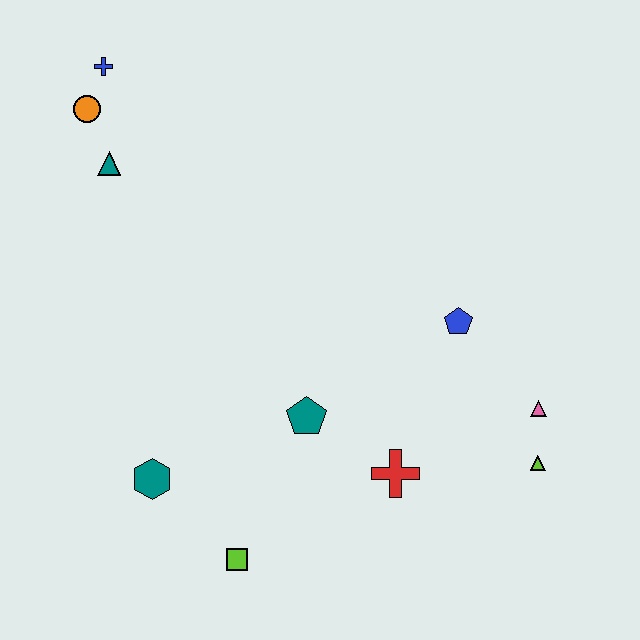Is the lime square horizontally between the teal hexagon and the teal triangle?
No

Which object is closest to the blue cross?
The orange circle is closest to the blue cross.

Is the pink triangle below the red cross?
No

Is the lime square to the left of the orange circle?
No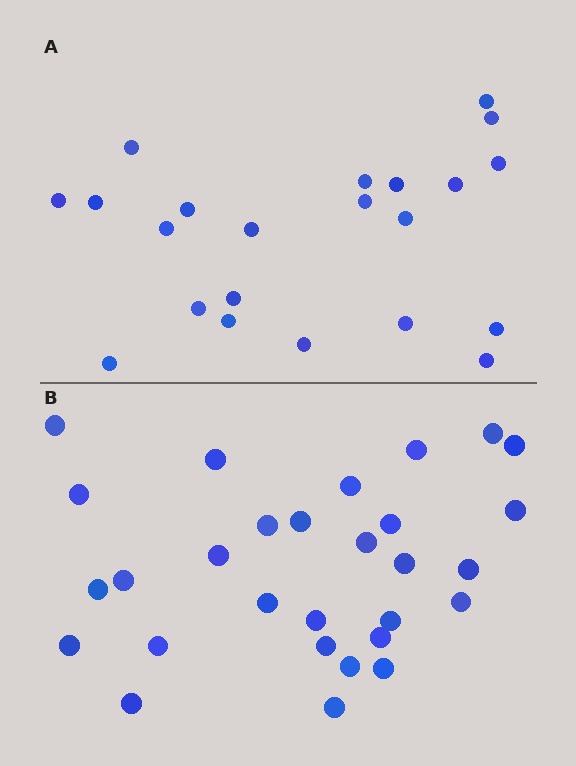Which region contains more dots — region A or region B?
Region B (the bottom region) has more dots.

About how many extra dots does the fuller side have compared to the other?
Region B has roughly 8 or so more dots than region A.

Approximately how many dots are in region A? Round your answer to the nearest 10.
About 20 dots. (The exact count is 22, which rounds to 20.)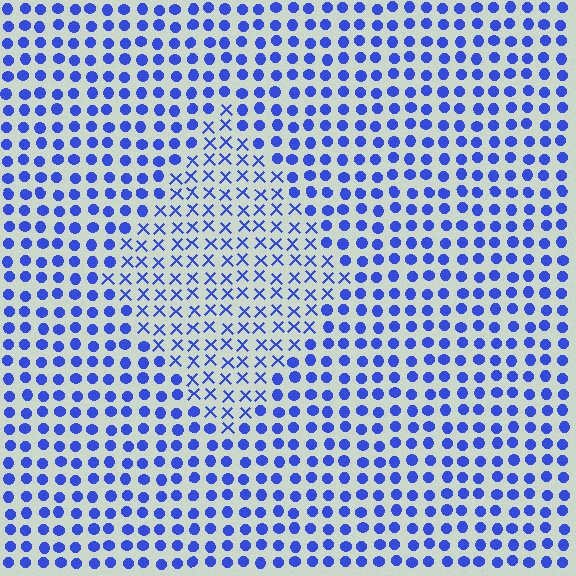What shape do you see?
I see a diamond.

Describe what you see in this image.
The image is filled with small blue elements arranged in a uniform grid. A diamond-shaped region contains X marks, while the surrounding area contains circles. The boundary is defined purely by the change in element shape.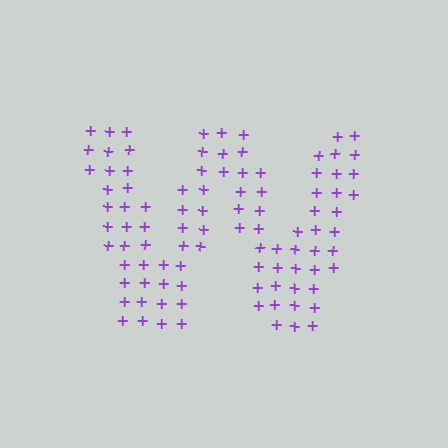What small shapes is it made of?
It is made of small plus signs.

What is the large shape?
The large shape is the letter W.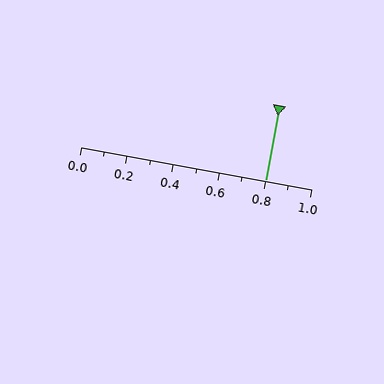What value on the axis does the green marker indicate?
The marker indicates approximately 0.8.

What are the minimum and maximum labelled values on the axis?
The axis runs from 0.0 to 1.0.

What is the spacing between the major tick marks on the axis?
The major ticks are spaced 0.2 apart.